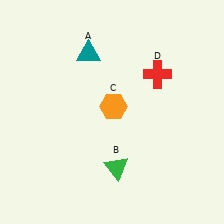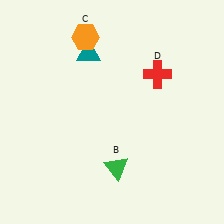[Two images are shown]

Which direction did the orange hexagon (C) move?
The orange hexagon (C) moved up.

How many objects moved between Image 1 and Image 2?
1 object moved between the two images.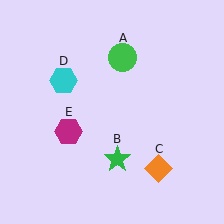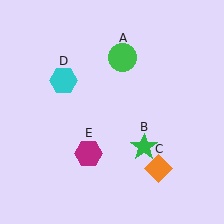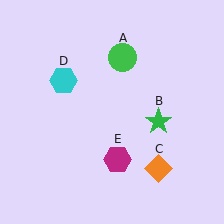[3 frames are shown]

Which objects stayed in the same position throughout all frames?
Green circle (object A) and orange diamond (object C) and cyan hexagon (object D) remained stationary.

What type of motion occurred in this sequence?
The green star (object B), magenta hexagon (object E) rotated counterclockwise around the center of the scene.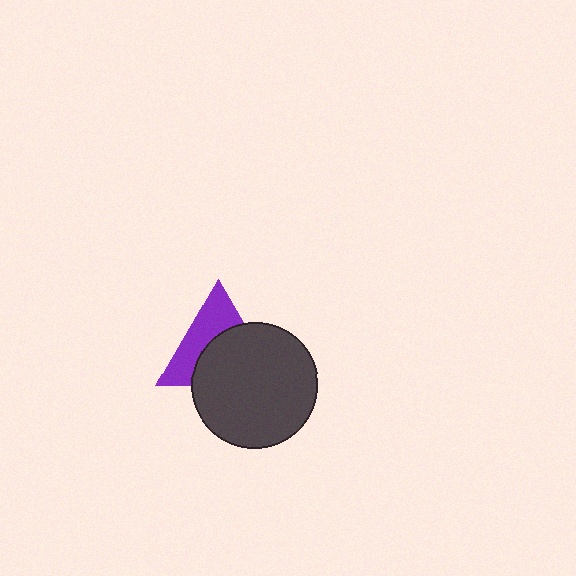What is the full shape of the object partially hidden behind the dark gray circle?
The partially hidden object is a purple triangle.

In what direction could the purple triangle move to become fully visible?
The purple triangle could move up. That would shift it out from behind the dark gray circle entirely.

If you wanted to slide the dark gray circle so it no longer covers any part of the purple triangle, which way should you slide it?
Slide it down — that is the most direct way to separate the two shapes.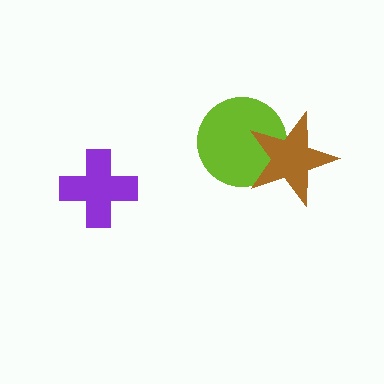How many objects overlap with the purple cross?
0 objects overlap with the purple cross.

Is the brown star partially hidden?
No, no other shape covers it.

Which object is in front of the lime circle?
The brown star is in front of the lime circle.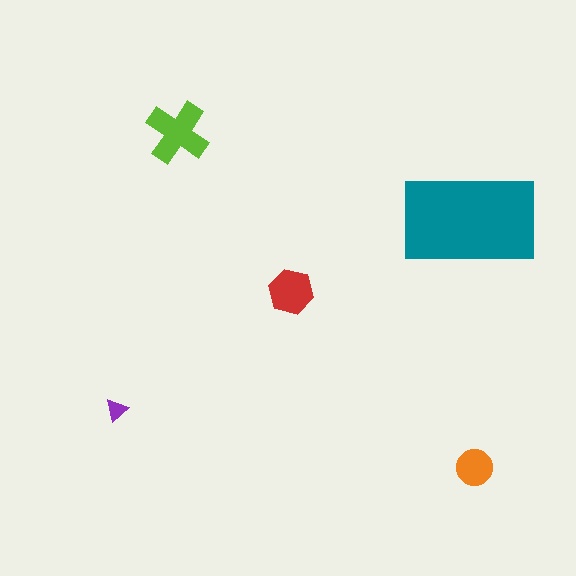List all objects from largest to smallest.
The teal rectangle, the lime cross, the red hexagon, the orange circle, the purple triangle.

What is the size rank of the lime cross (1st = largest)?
2nd.